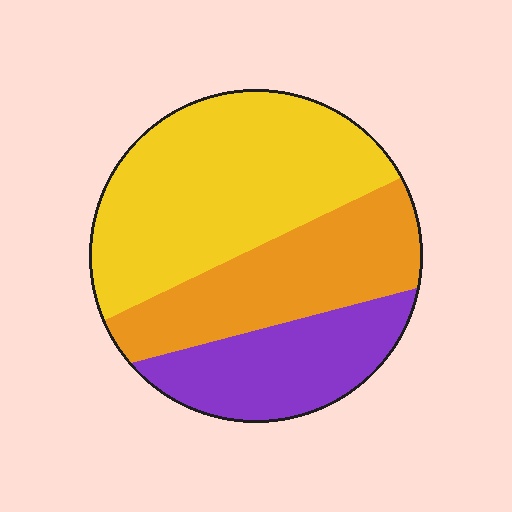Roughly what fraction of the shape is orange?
Orange takes up about one third (1/3) of the shape.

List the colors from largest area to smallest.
From largest to smallest: yellow, orange, purple.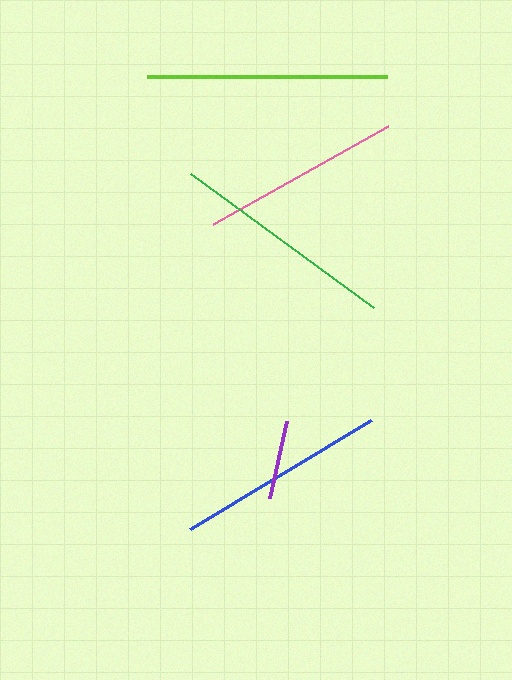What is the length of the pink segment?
The pink segment is approximately 200 pixels long.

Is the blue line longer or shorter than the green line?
The green line is longer than the blue line.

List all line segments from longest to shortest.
From longest to shortest: lime, green, blue, pink, purple.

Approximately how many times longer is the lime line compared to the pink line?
The lime line is approximately 1.2 times the length of the pink line.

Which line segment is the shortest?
The purple line is the shortest at approximately 79 pixels.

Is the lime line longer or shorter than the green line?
The lime line is longer than the green line.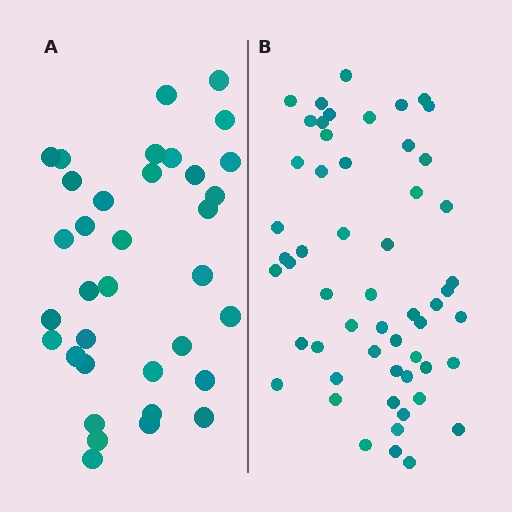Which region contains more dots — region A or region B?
Region B (the right region) has more dots.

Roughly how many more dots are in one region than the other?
Region B has approximately 20 more dots than region A.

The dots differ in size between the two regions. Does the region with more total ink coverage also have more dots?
No. Region A has more total ink coverage because its dots are larger, but region B actually contains more individual dots. Total area can be misleading — the number of items is what matters here.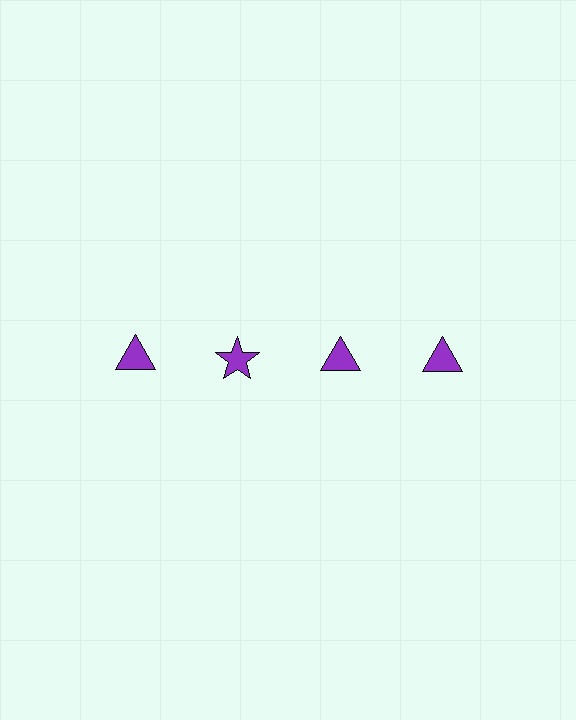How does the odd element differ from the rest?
It has a different shape: star instead of triangle.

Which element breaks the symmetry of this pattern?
The purple star in the top row, second from left column breaks the symmetry. All other shapes are purple triangles.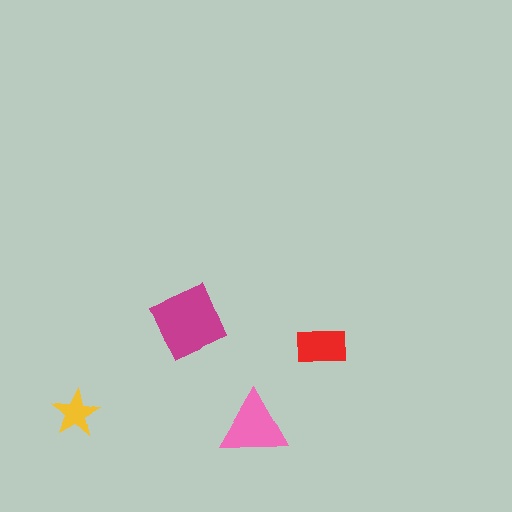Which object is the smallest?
The yellow star.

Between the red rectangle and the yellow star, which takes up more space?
The red rectangle.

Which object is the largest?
The magenta diamond.